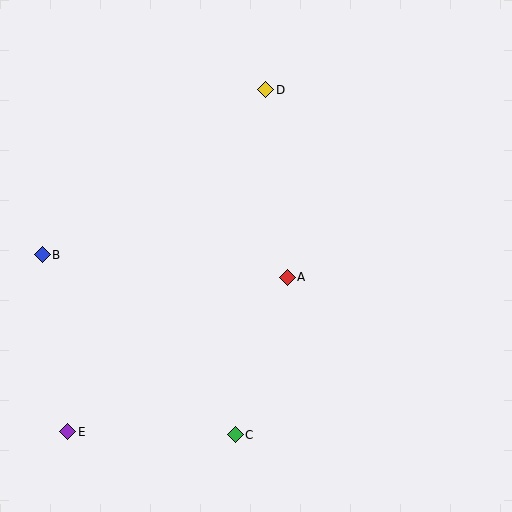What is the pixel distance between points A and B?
The distance between A and B is 246 pixels.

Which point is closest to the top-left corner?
Point B is closest to the top-left corner.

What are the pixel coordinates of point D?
Point D is at (266, 90).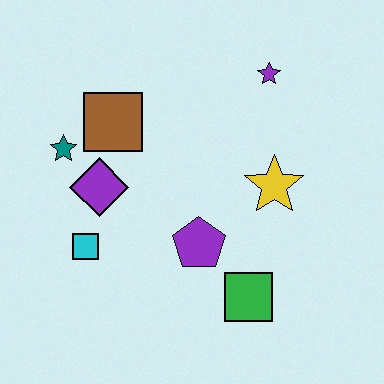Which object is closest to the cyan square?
The purple diamond is closest to the cyan square.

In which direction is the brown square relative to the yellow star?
The brown square is to the left of the yellow star.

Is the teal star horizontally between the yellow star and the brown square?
No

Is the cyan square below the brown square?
Yes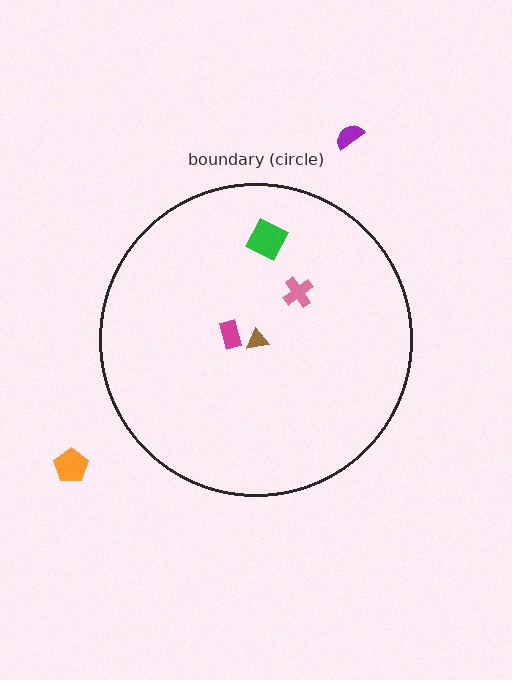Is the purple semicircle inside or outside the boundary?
Outside.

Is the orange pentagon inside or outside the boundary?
Outside.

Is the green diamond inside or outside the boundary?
Inside.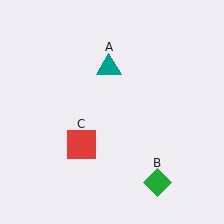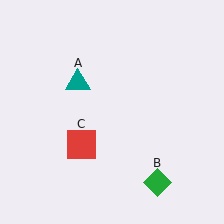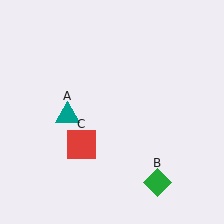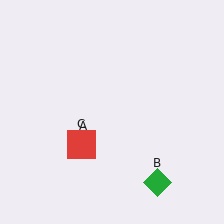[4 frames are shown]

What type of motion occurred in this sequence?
The teal triangle (object A) rotated counterclockwise around the center of the scene.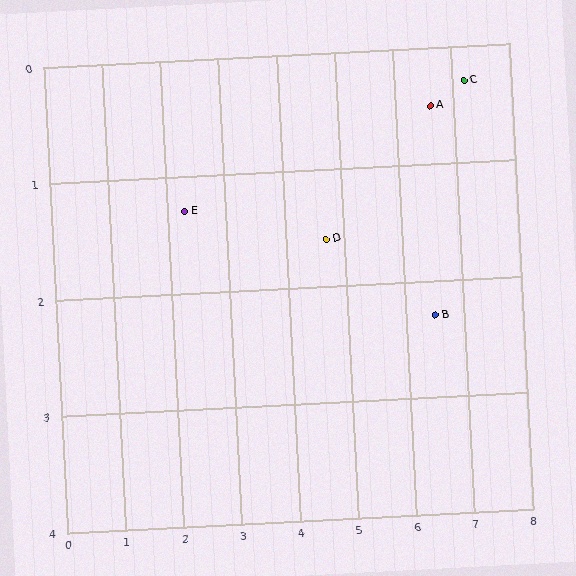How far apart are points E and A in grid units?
Points E and A are about 4.4 grid units apart.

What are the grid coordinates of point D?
Point D is at approximately (4.7, 1.6).